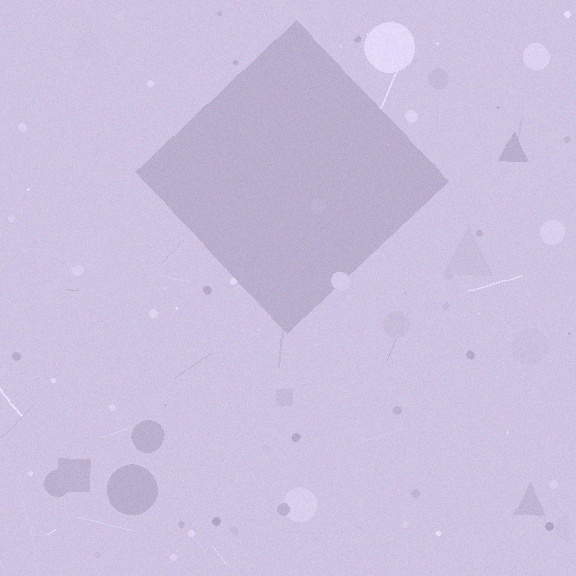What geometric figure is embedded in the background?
A diamond is embedded in the background.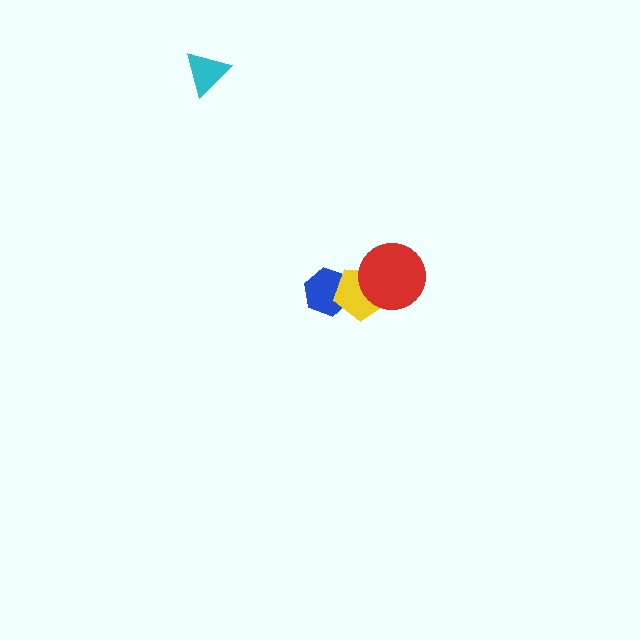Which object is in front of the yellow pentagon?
The red circle is in front of the yellow pentagon.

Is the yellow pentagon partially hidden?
Yes, it is partially covered by another shape.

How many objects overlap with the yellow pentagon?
2 objects overlap with the yellow pentagon.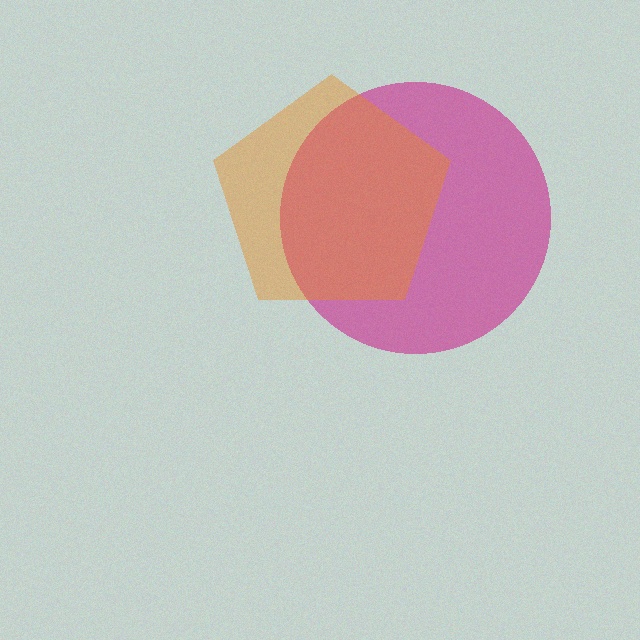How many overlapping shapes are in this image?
There are 2 overlapping shapes in the image.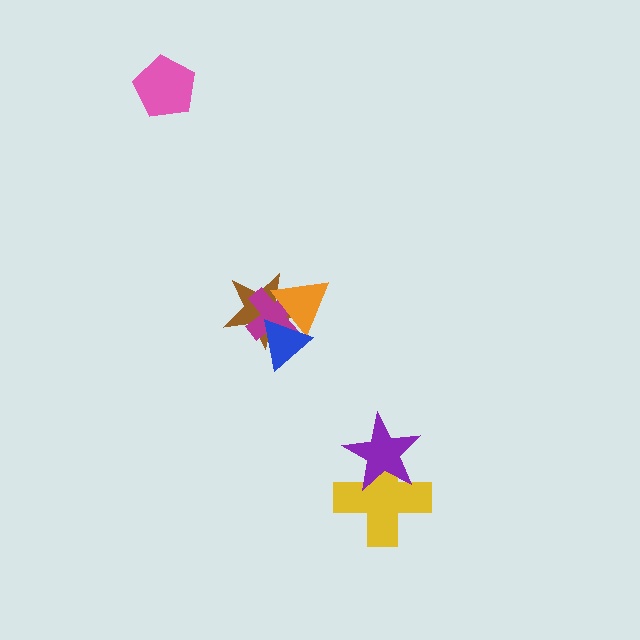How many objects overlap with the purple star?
1 object overlaps with the purple star.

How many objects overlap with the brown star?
3 objects overlap with the brown star.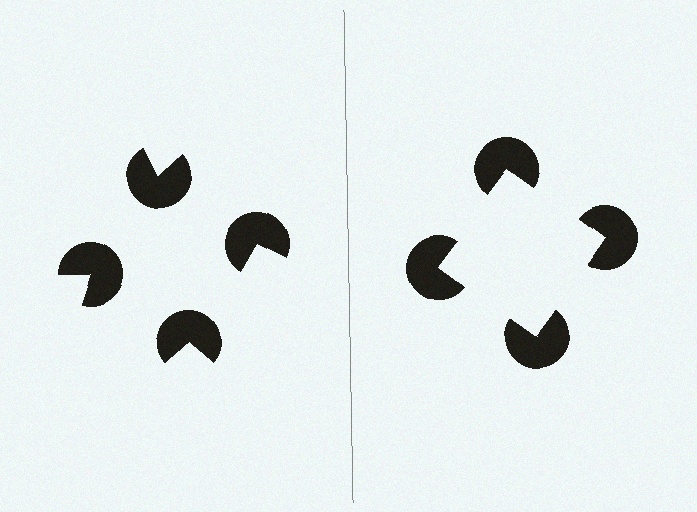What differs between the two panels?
The pac-man discs are positioned identically on both sides; only the wedge orientations differ. On the right they align to a square; on the left they are misaligned.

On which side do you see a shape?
An illusory square appears on the right side. On the left side the wedge cuts are rotated, so no coherent shape forms.